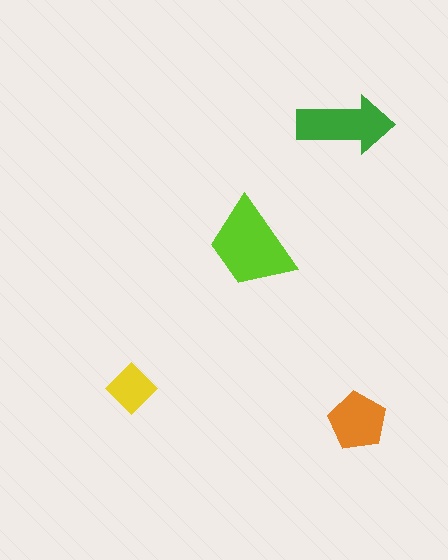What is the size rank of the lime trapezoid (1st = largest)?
1st.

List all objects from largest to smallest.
The lime trapezoid, the green arrow, the orange pentagon, the yellow diamond.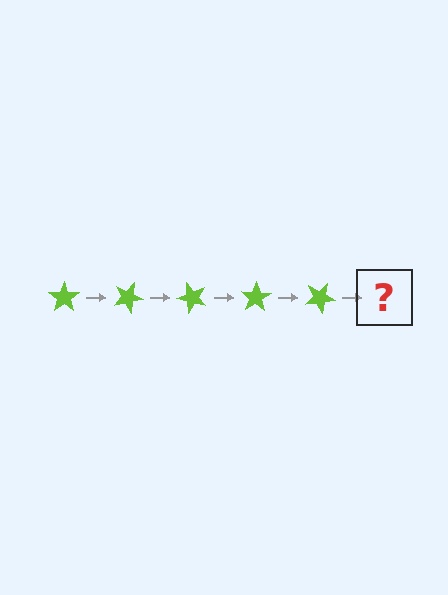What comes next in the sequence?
The next element should be a lime star rotated 125 degrees.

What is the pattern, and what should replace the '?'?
The pattern is that the star rotates 25 degrees each step. The '?' should be a lime star rotated 125 degrees.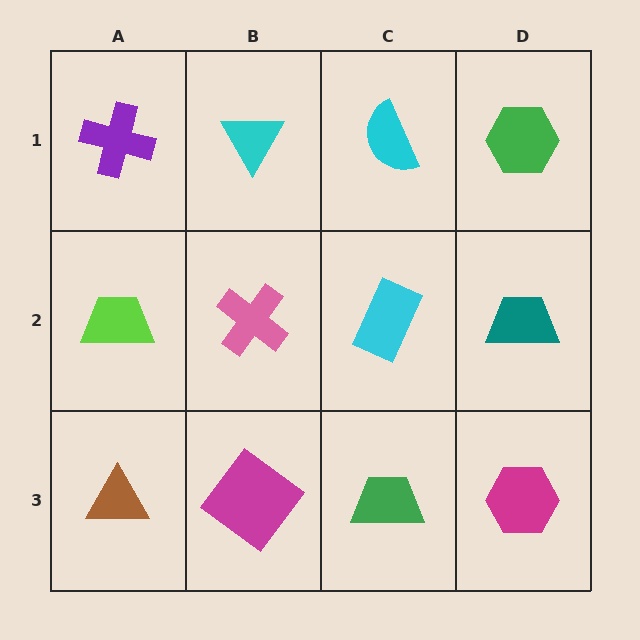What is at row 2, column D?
A teal trapezoid.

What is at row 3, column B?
A magenta diamond.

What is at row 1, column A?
A purple cross.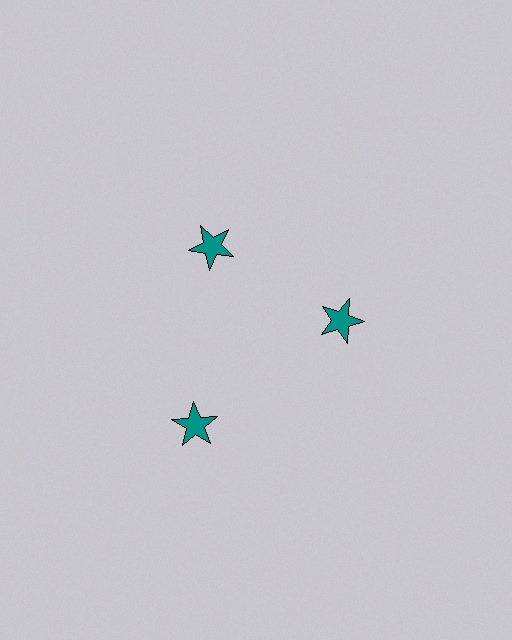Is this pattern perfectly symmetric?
No. The 3 teal stars are arranged in a ring, but one element near the 7 o'clock position is pushed outward from the center, breaking the 3-fold rotational symmetry.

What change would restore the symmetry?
The symmetry would be restored by moving it inward, back onto the ring so that all 3 stars sit at equal angles and equal distance from the center.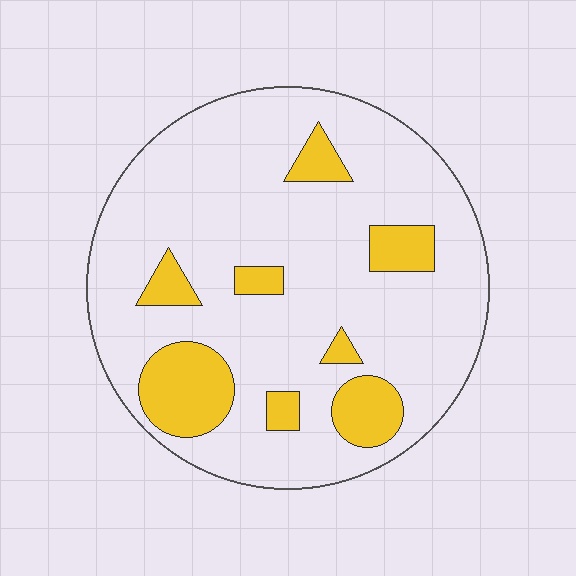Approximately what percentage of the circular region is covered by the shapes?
Approximately 20%.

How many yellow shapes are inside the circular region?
8.